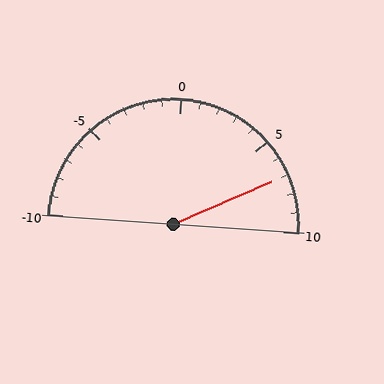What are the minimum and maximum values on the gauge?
The gauge ranges from -10 to 10.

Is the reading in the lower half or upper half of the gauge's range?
The reading is in the upper half of the range (-10 to 10).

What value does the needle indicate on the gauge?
The needle indicates approximately 7.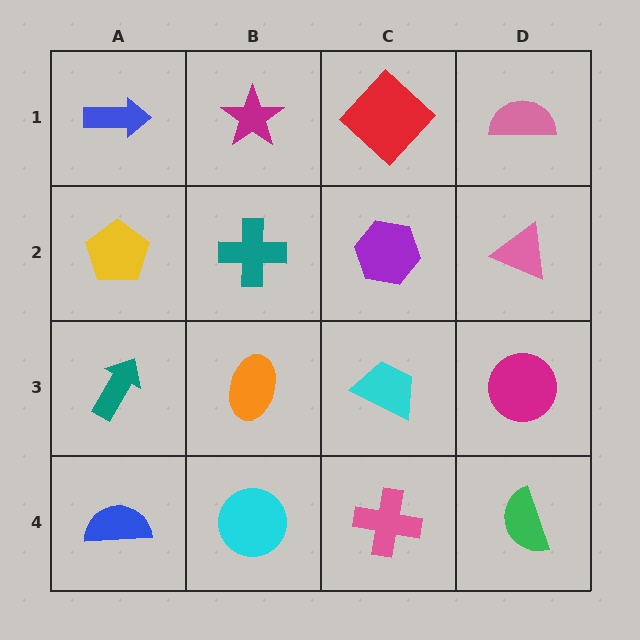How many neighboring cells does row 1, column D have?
2.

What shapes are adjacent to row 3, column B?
A teal cross (row 2, column B), a cyan circle (row 4, column B), a teal arrow (row 3, column A), a cyan trapezoid (row 3, column C).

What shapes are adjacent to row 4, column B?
An orange ellipse (row 3, column B), a blue semicircle (row 4, column A), a pink cross (row 4, column C).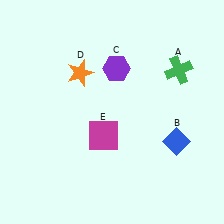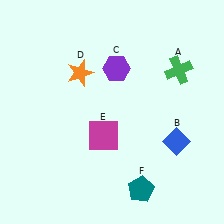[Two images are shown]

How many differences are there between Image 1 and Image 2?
There is 1 difference between the two images.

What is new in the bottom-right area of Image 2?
A teal pentagon (F) was added in the bottom-right area of Image 2.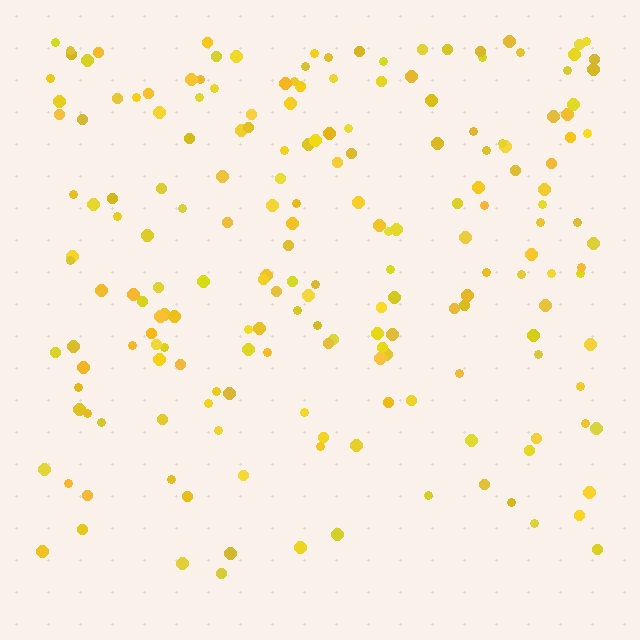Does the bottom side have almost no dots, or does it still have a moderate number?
Still a moderate number, just noticeably fewer than the top.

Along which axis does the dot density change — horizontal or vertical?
Vertical.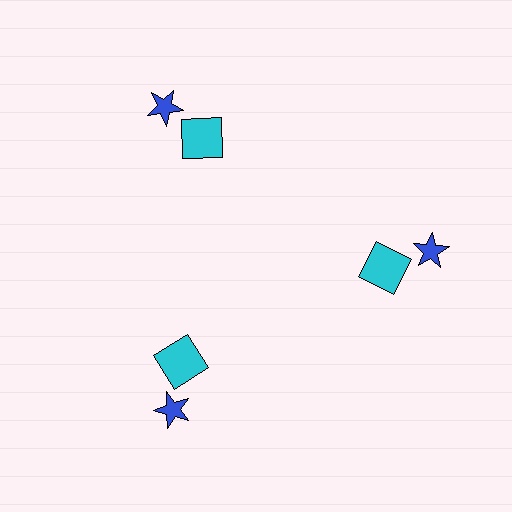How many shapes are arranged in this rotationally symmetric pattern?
There are 6 shapes, arranged in 3 groups of 2.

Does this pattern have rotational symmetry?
Yes, this pattern has 3-fold rotational symmetry. It looks the same after rotating 120 degrees around the center.